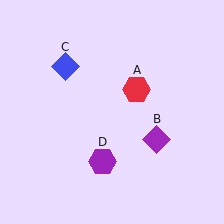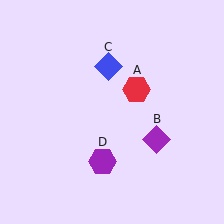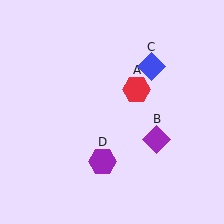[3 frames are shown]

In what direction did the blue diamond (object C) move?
The blue diamond (object C) moved right.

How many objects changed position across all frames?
1 object changed position: blue diamond (object C).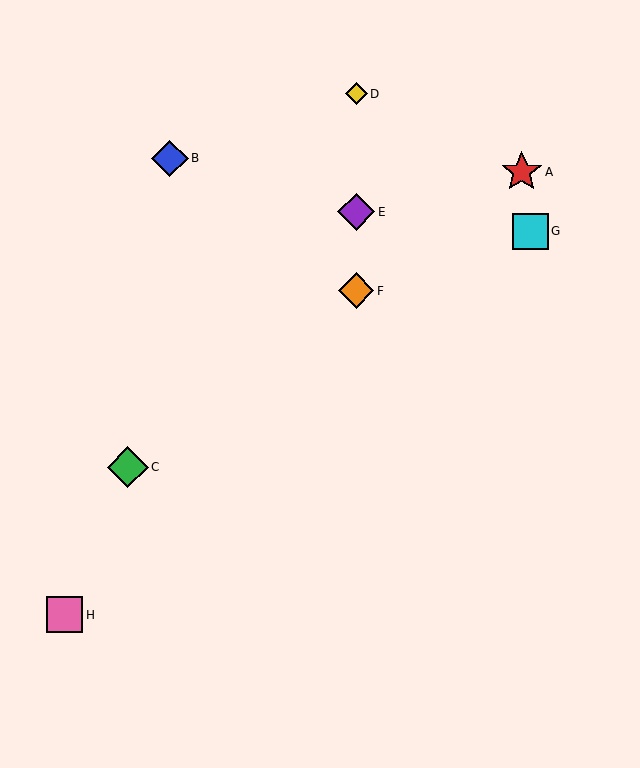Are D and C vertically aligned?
No, D is at x≈356 and C is at x≈128.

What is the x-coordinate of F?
Object F is at x≈356.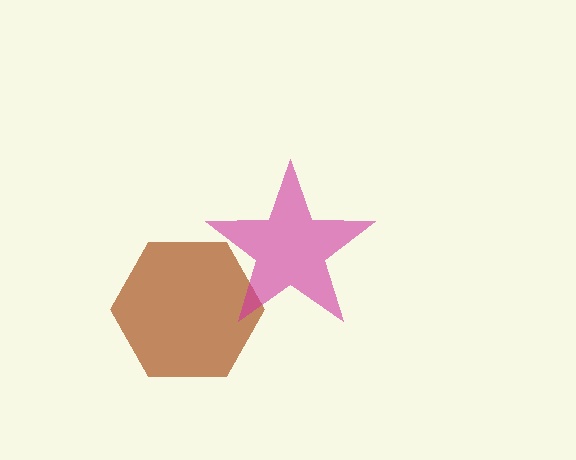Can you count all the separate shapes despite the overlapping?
Yes, there are 2 separate shapes.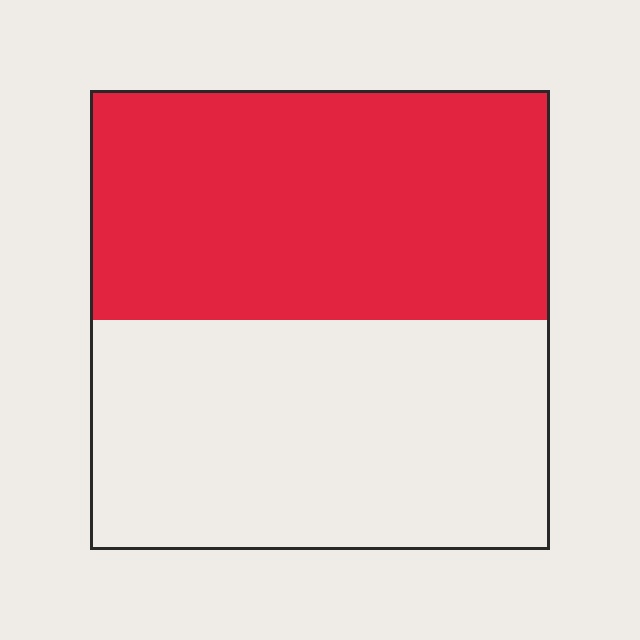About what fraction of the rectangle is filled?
About one half (1/2).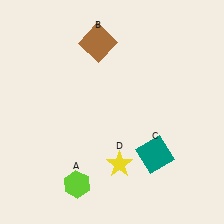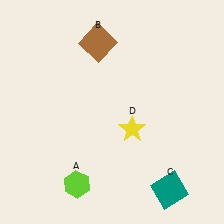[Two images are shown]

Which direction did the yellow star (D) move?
The yellow star (D) moved up.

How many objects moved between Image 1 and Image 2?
2 objects moved between the two images.